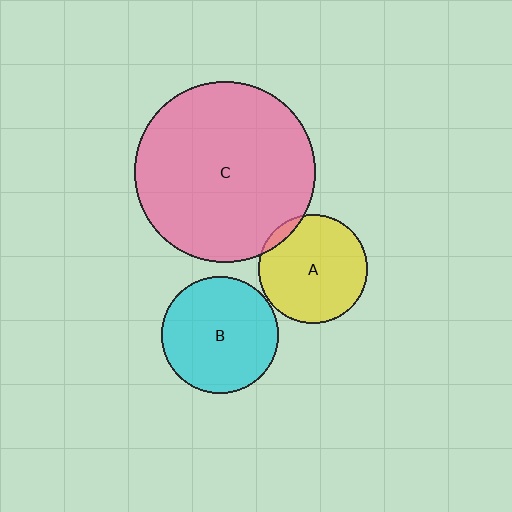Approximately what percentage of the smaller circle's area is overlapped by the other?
Approximately 5%.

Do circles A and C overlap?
Yes.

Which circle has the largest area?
Circle C (pink).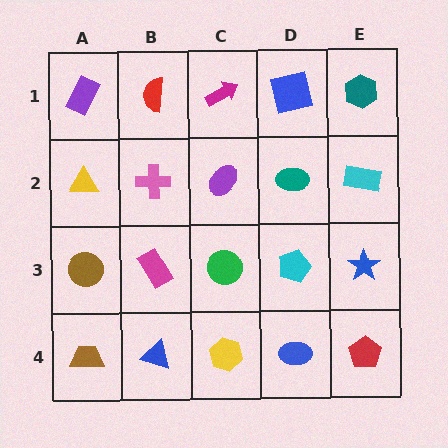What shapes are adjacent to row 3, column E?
A cyan rectangle (row 2, column E), a red pentagon (row 4, column E), a cyan pentagon (row 3, column D).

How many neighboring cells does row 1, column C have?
3.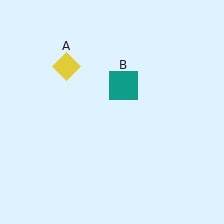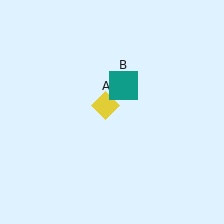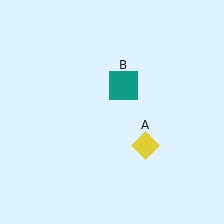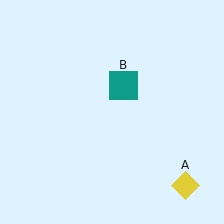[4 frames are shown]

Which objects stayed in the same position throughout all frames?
Teal square (object B) remained stationary.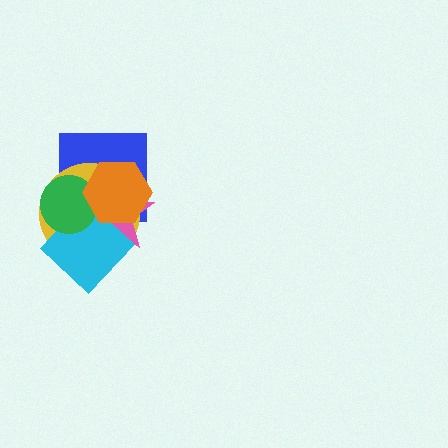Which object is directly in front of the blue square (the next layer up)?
The yellow circle is directly in front of the blue square.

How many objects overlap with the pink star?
5 objects overlap with the pink star.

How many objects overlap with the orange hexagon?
5 objects overlap with the orange hexagon.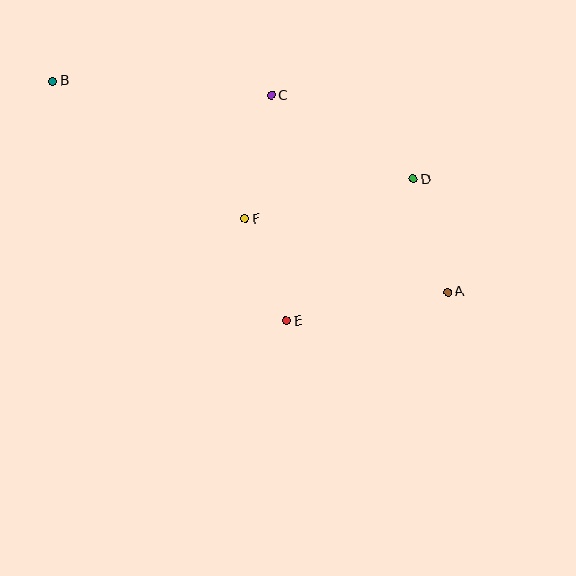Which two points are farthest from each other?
Points A and B are farthest from each other.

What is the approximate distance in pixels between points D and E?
The distance between D and E is approximately 190 pixels.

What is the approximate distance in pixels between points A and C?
The distance between A and C is approximately 264 pixels.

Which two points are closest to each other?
Points E and F are closest to each other.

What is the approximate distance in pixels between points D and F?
The distance between D and F is approximately 173 pixels.